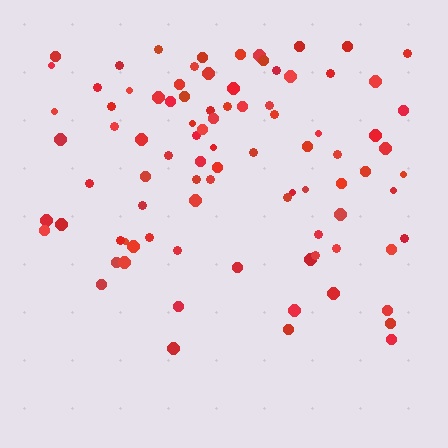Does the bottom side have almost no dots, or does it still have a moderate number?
Still a moderate number, just noticeably fewer than the top.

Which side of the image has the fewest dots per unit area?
The bottom.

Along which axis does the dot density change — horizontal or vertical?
Vertical.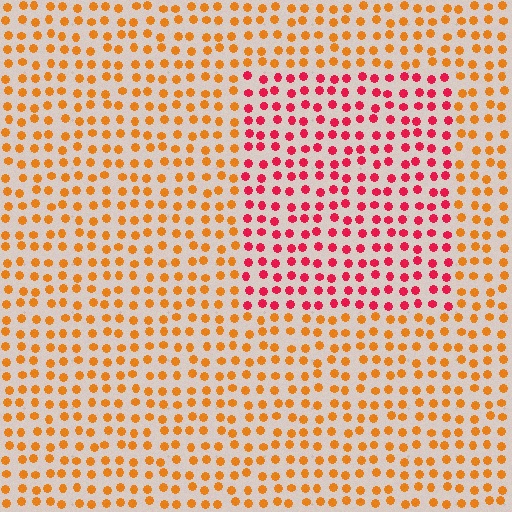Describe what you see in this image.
The image is filled with small orange elements in a uniform arrangement. A rectangle-shaped region is visible where the elements are tinted to a slightly different hue, forming a subtle color boundary.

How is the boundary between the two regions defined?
The boundary is defined purely by a slight shift in hue (about 45 degrees). Spacing, size, and orientation are identical on both sides.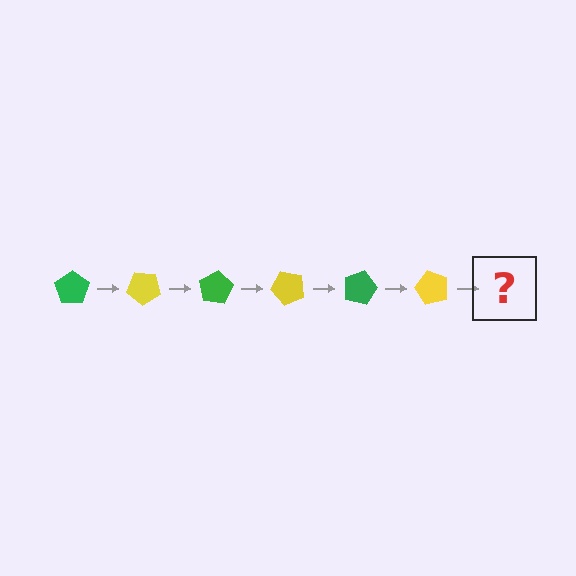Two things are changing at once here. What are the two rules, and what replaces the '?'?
The two rules are that it rotates 40 degrees each step and the color cycles through green and yellow. The '?' should be a green pentagon, rotated 240 degrees from the start.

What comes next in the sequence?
The next element should be a green pentagon, rotated 240 degrees from the start.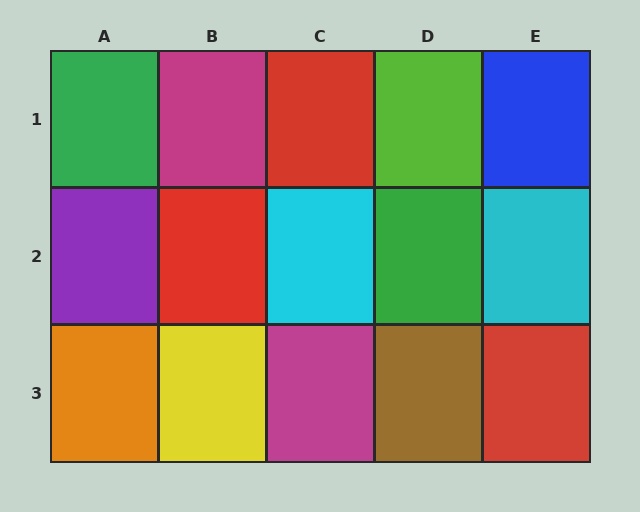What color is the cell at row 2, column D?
Green.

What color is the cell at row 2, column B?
Red.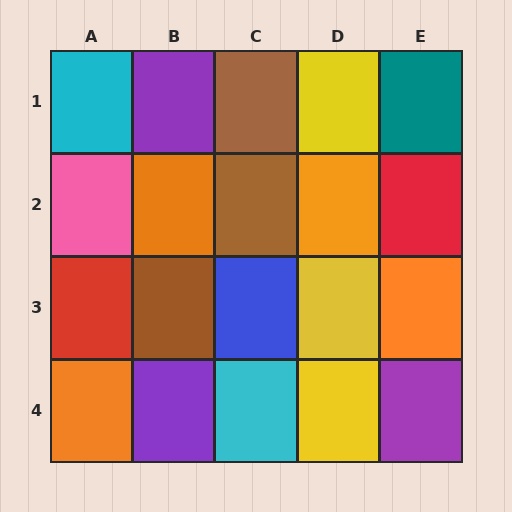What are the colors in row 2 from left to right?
Pink, orange, brown, orange, red.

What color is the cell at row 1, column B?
Purple.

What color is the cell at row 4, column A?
Orange.